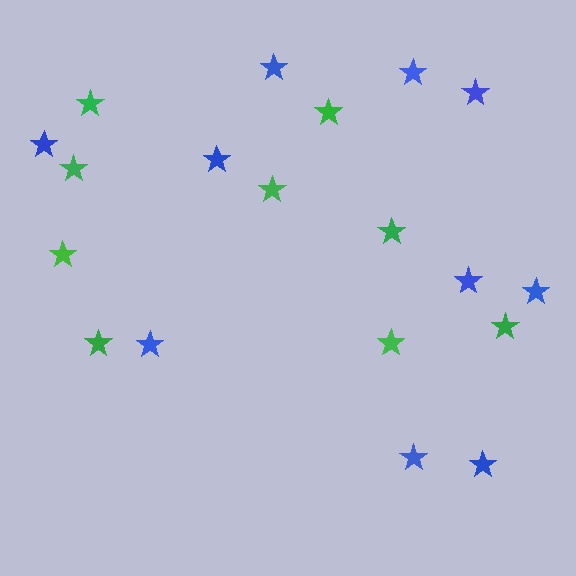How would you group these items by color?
There are 2 groups: one group of blue stars (10) and one group of green stars (9).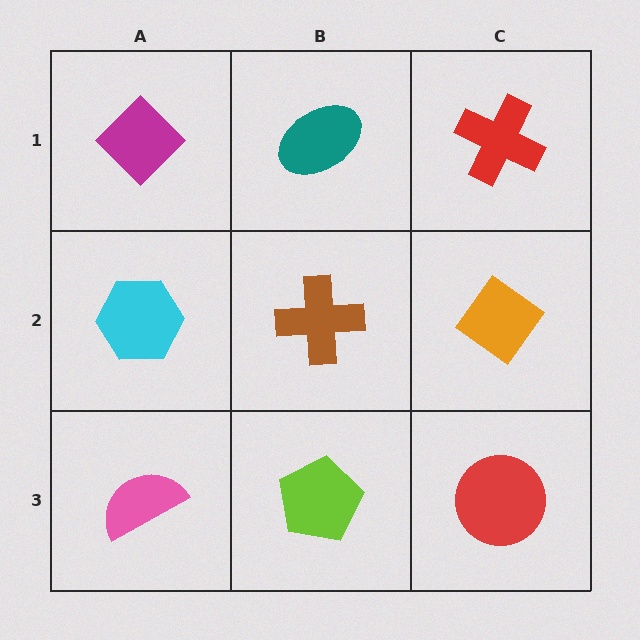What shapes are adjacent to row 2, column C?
A red cross (row 1, column C), a red circle (row 3, column C), a brown cross (row 2, column B).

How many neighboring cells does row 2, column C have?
3.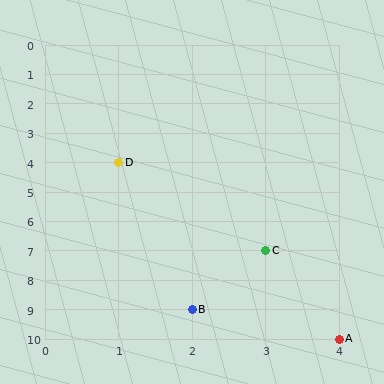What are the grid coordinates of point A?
Point A is at grid coordinates (4, 10).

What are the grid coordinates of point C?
Point C is at grid coordinates (3, 7).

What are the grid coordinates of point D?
Point D is at grid coordinates (1, 4).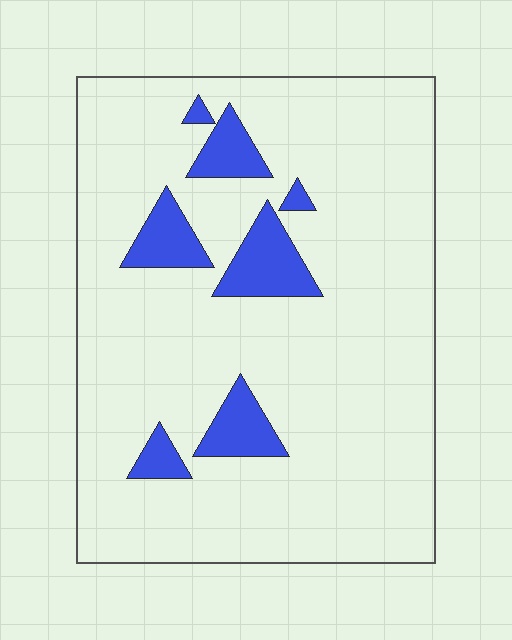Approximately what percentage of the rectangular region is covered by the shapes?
Approximately 10%.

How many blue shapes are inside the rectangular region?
7.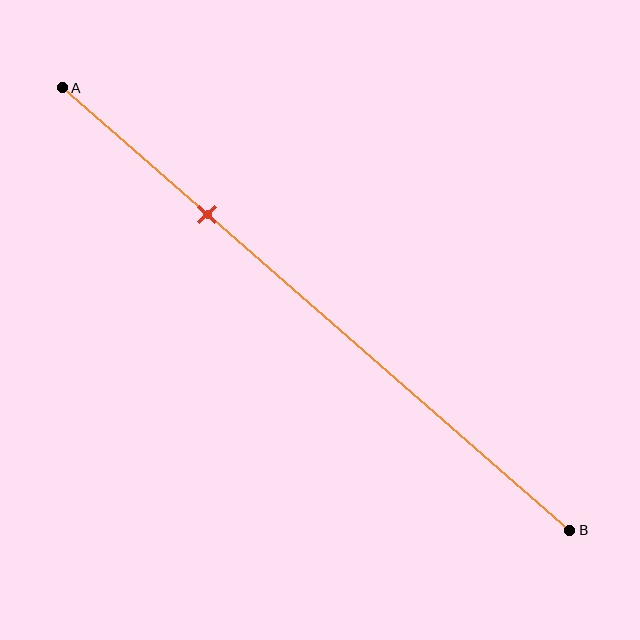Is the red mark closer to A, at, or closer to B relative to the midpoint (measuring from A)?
The red mark is closer to point A than the midpoint of segment AB.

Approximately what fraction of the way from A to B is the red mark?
The red mark is approximately 30% of the way from A to B.